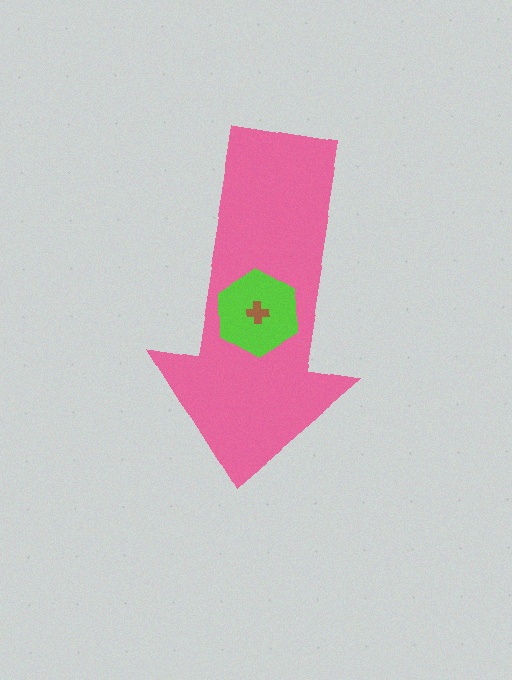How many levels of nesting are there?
3.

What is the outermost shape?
The pink arrow.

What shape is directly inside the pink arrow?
The lime hexagon.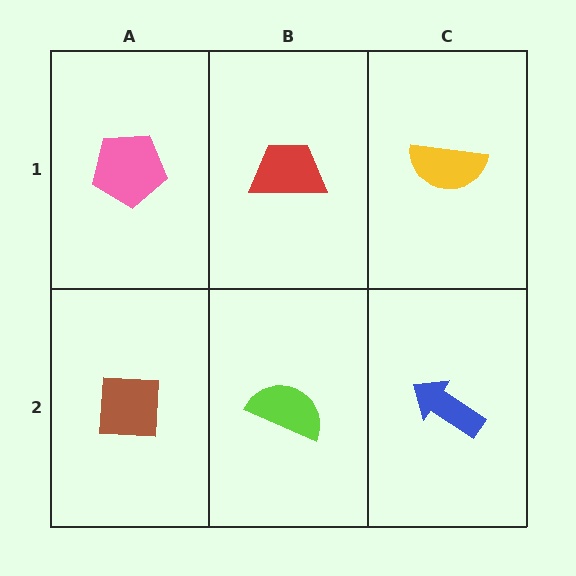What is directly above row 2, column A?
A pink pentagon.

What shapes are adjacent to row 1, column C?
A blue arrow (row 2, column C), a red trapezoid (row 1, column B).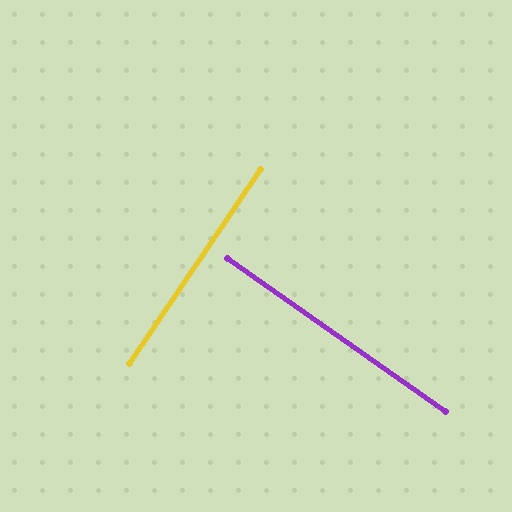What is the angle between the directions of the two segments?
Approximately 89 degrees.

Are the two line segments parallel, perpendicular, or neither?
Perpendicular — they meet at approximately 89°.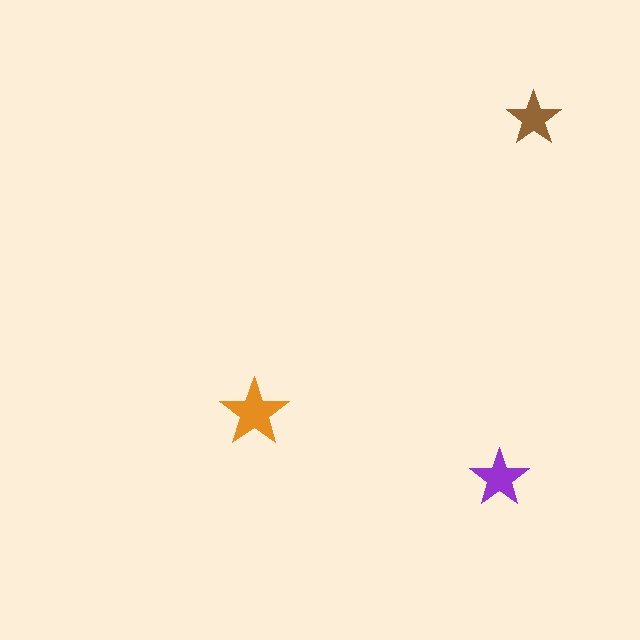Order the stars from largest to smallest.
the orange one, the purple one, the brown one.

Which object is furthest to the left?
The orange star is leftmost.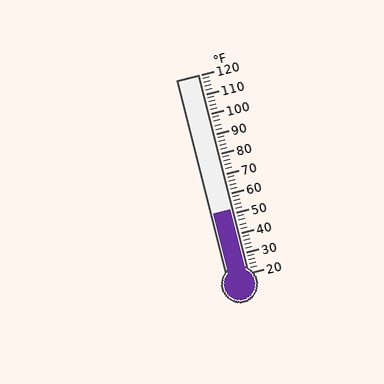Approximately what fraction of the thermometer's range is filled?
The thermometer is filled to approximately 30% of its range.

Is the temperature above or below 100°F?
The temperature is below 100°F.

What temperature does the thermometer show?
The thermometer shows approximately 52°F.